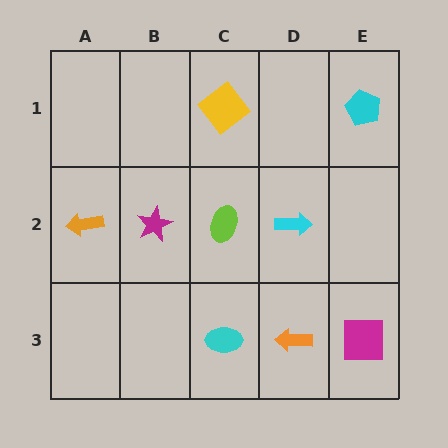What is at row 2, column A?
An orange arrow.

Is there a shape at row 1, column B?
No, that cell is empty.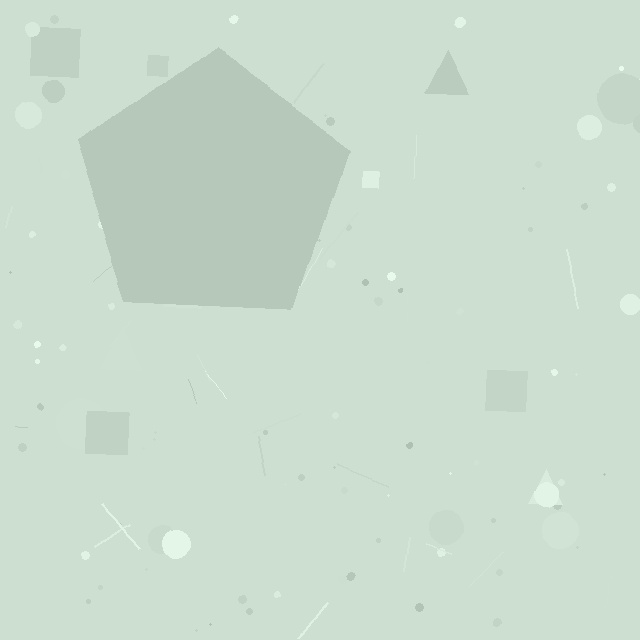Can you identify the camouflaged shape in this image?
The camouflaged shape is a pentagon.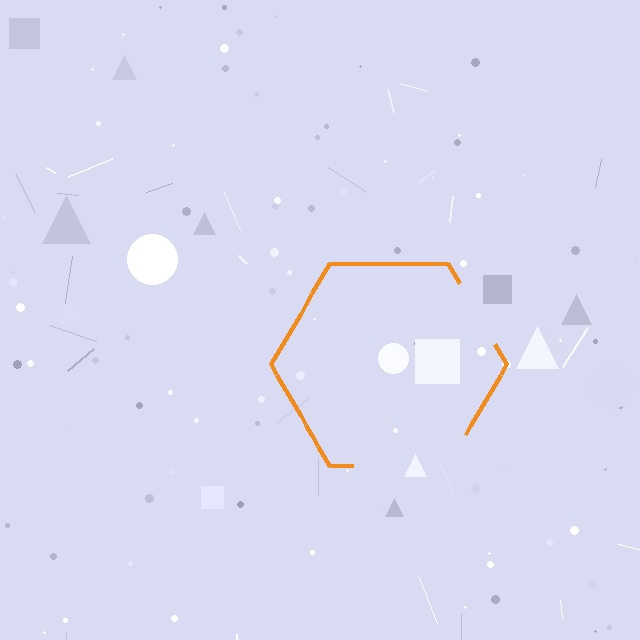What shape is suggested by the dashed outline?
The dashed outline suggests a hexagon.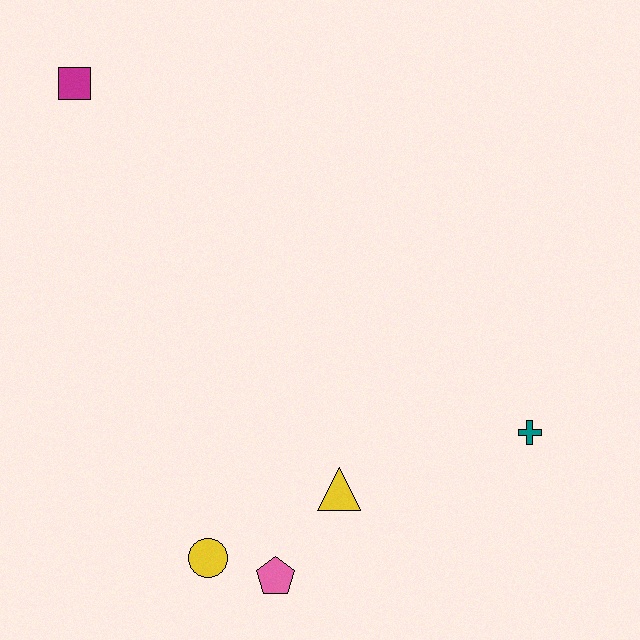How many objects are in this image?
There are 5 objects.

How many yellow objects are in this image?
There are 2 yellow objects.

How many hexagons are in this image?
There are no hexagons.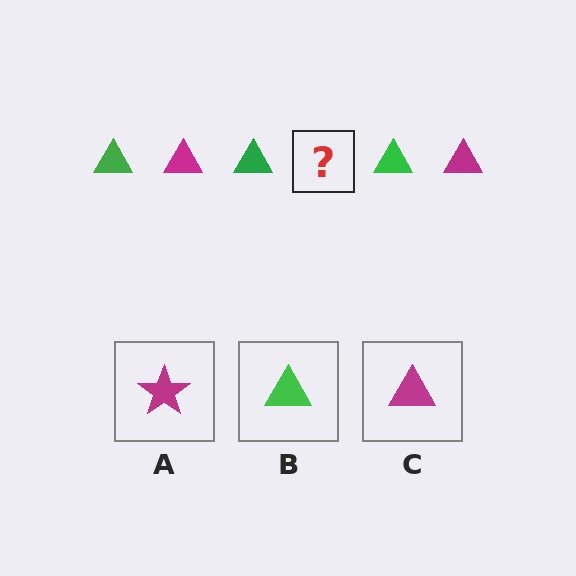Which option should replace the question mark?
Option C.